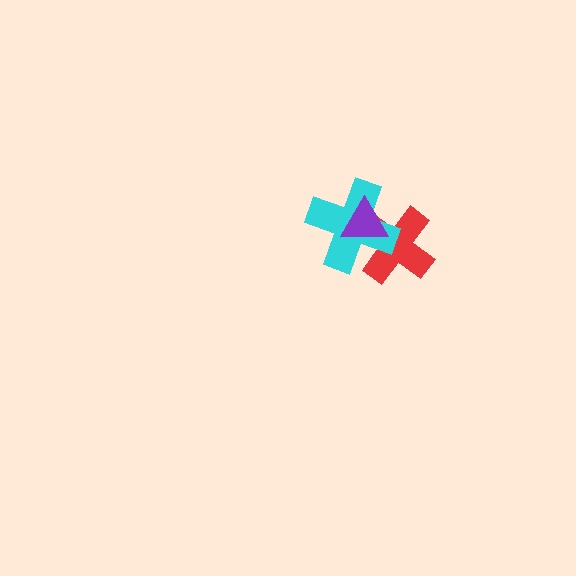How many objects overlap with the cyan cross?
2 objects overlap with the cyan cross.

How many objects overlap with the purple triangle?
2 objects overlap with the purple triangle.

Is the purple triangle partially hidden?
No, no other shape covers it.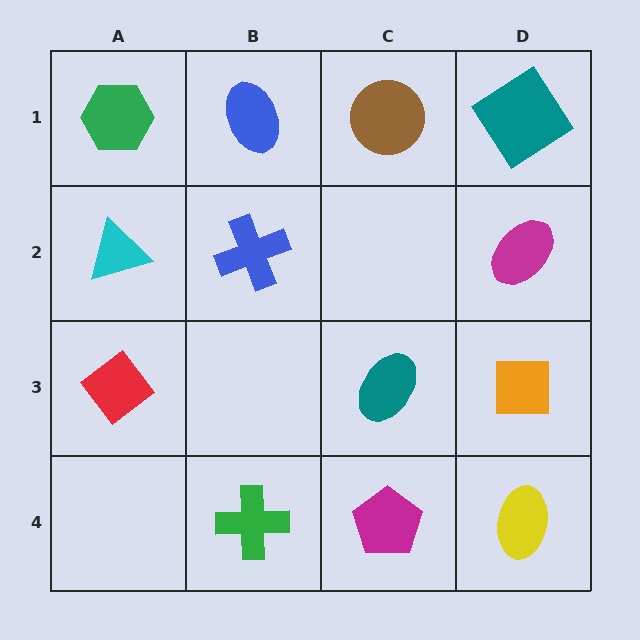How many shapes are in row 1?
4 shapes.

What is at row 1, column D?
A teal diamond.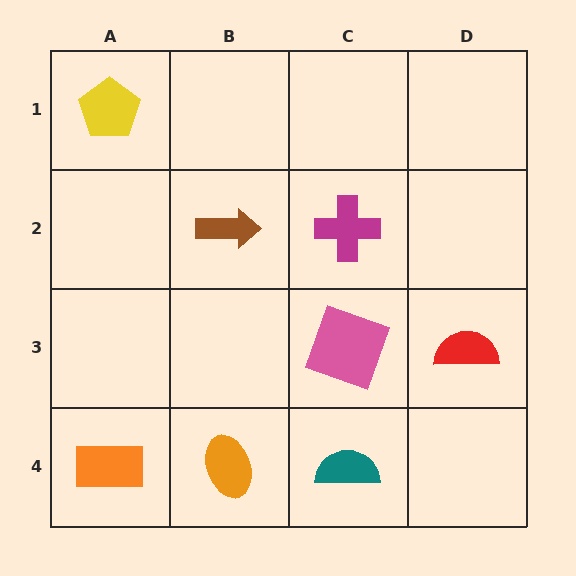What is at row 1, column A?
A yellow pentagon.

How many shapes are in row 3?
2 shapes.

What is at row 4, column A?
An orange rectangle.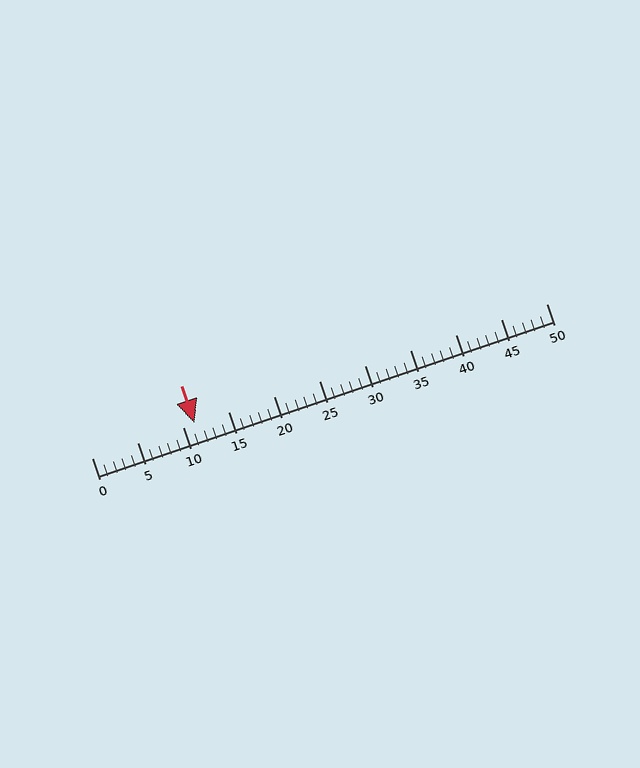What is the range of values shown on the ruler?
The ruler shows values from 0 to 50.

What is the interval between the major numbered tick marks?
The major tick marks are spaced 5 units apart.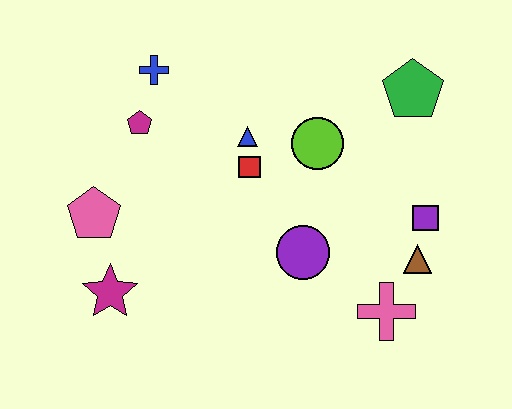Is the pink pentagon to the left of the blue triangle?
Yes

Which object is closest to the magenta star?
The pink pentagon is closest to the magenta star.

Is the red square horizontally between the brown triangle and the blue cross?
Yes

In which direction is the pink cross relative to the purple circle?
The pink cross is to the right of the purple circle.